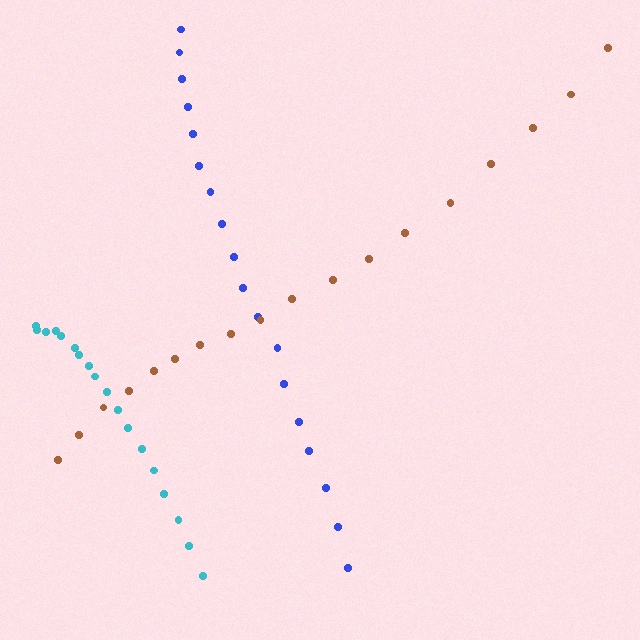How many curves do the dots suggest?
There are 3 distinct paths.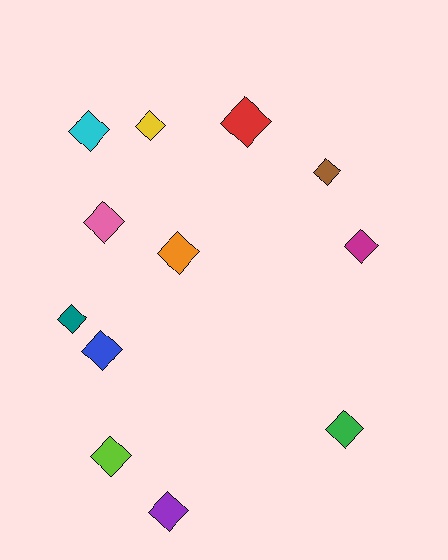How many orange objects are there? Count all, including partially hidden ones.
There is 1 orange object.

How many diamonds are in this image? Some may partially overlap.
There are 12 diamonds.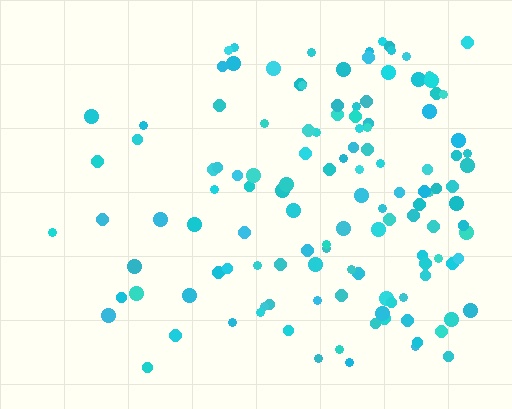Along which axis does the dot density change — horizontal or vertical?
Horizontal.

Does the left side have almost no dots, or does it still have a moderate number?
Still a moderate number, just noticeably fewer than the right.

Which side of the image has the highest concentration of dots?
The right.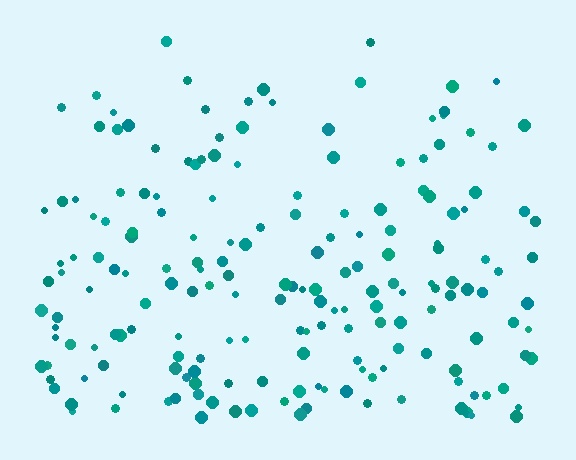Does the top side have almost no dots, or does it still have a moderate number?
Still a moderate number, just noticeably fewer than the bottom.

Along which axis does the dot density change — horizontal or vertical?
Vertical.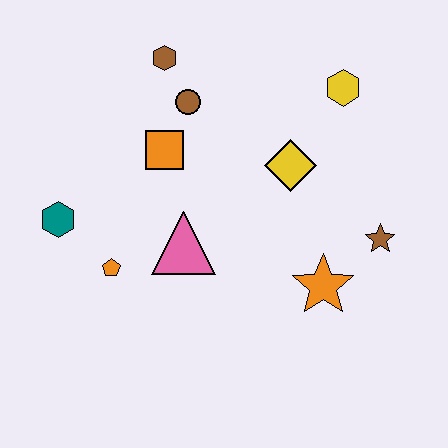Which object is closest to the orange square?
The brown circle is closest to the orange square.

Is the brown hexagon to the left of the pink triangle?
Yes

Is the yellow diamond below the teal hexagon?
No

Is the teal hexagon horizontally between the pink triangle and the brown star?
No